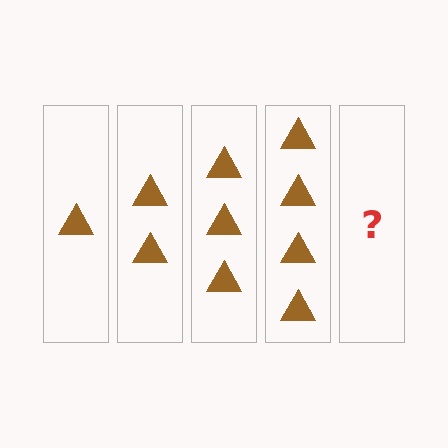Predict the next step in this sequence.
The next step is 5 triangles.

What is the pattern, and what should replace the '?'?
The pattern is that each step adds one more triangle. The '?' should be 5 triangles.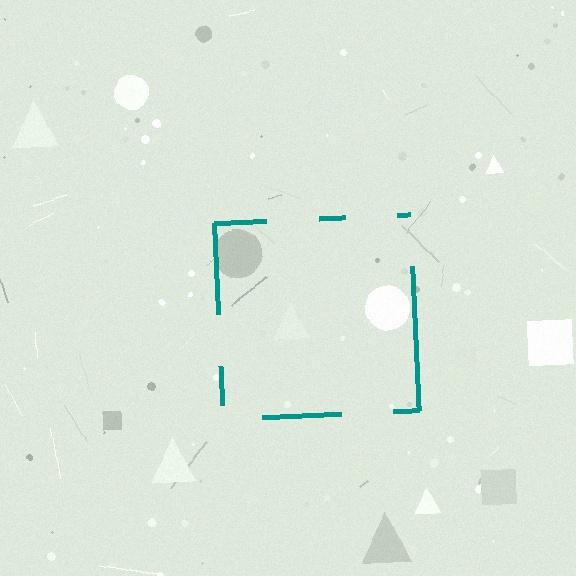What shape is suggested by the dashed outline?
The dashed outline suggests a square.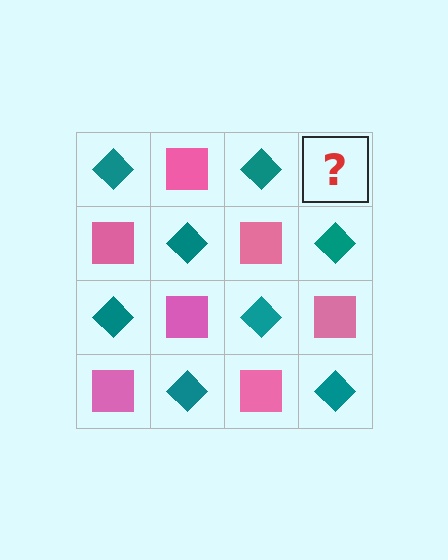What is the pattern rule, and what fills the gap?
The rule is that it alternates teal diamond and pink square in a checkerboard pattern. The gap should be filled with a pink square.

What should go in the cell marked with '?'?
The missing cell should contain a pink square.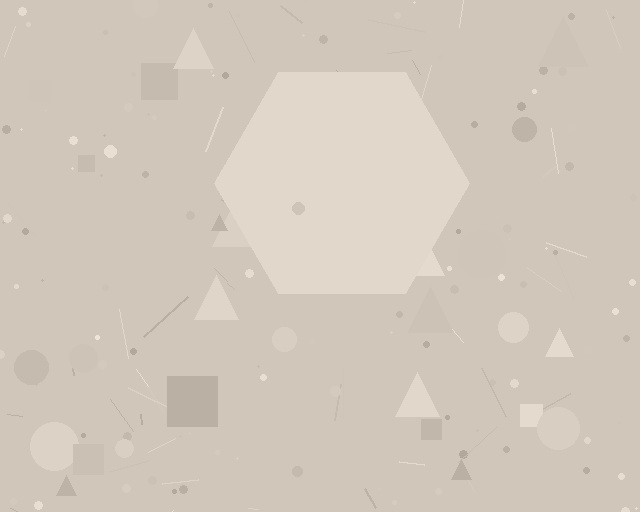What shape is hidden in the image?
A hexagon is hidden in the image.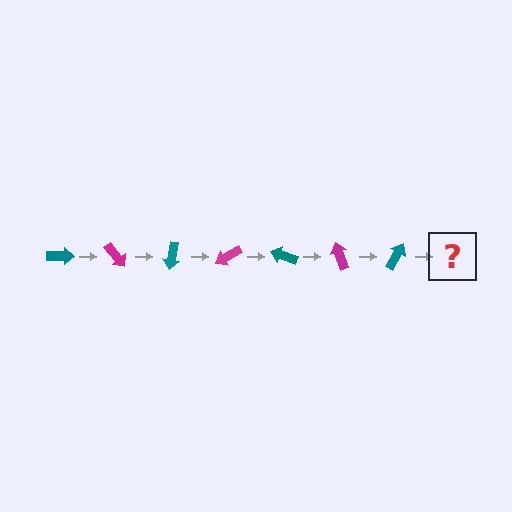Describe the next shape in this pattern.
It should be a magenta arrow, rotated 350 degrees from the start.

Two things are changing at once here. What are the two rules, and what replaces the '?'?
The two rules are that it rotates 50 degrees each step and the color cycles through teal and magenta. The '?' should be a magenta arrow, rotated 350 degrees from the start.